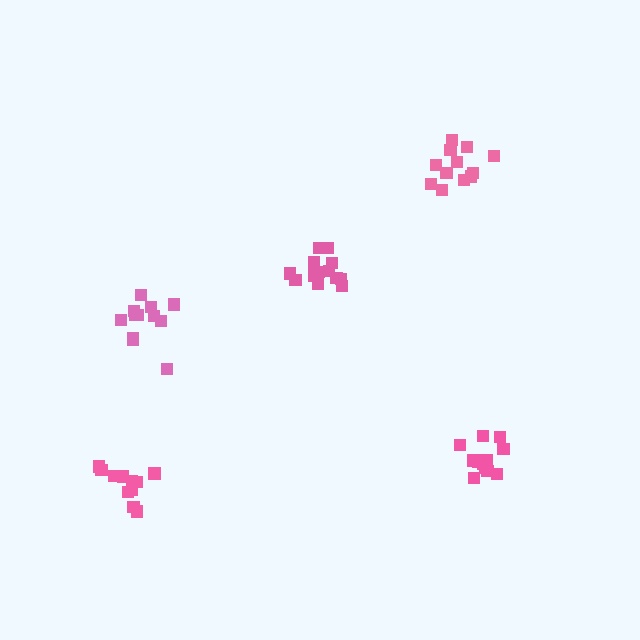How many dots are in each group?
Group 1: 12 dots, Group 2: 14 dots, Group 3: 11 dots, Group 4: 13 dots, Group 5: 12 dots (62 total).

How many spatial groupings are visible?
There are 5 spatial groupings.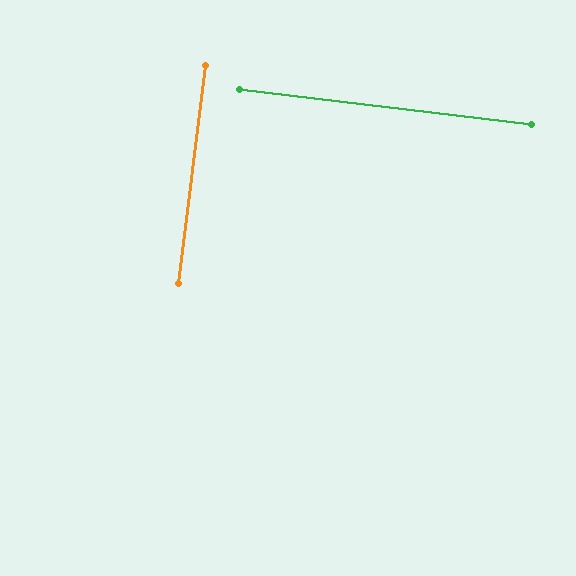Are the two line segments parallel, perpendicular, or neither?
Perpendicular — they meet at approximately 90°.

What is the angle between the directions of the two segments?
Approximately 90 degrees.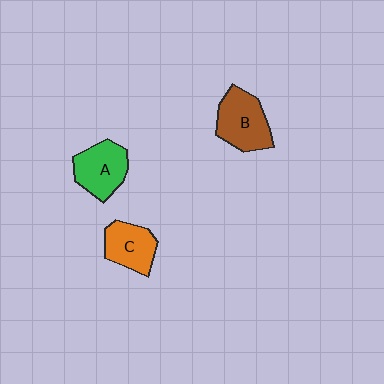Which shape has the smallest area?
Shape C (orange).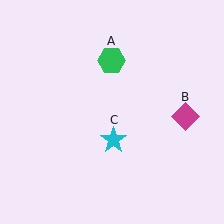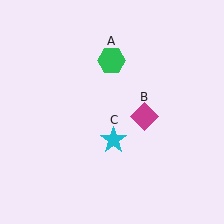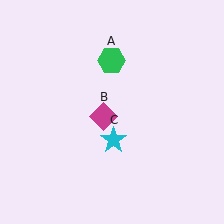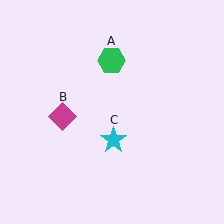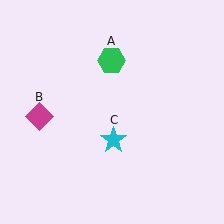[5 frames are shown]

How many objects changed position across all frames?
1 object changed position: magenta diamond (object B).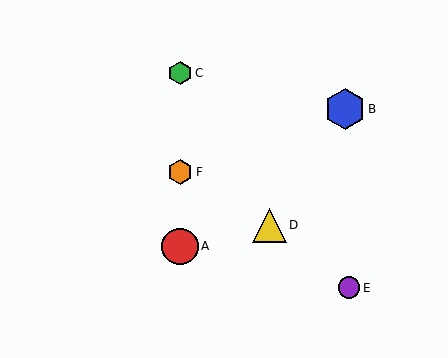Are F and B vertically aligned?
No, F is at x≈180 and B is at x≈345.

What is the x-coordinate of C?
Object C is at x≈180.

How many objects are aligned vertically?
3 objects (A, C, F) are aligned vertically.